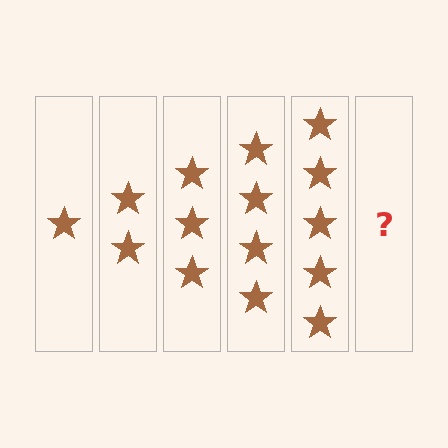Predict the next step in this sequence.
The next step is 6 stars.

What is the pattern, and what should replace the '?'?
The pattern is that each step adds one more star. The '?' should be 6 stars.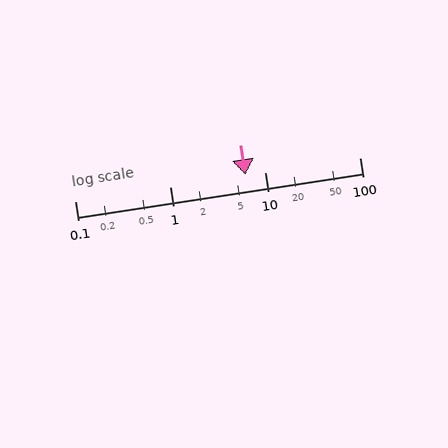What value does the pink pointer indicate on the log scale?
The pointer indicates approximately 6.2.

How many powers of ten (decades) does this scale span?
The scale spans 3 decades, from 0.1 to 100.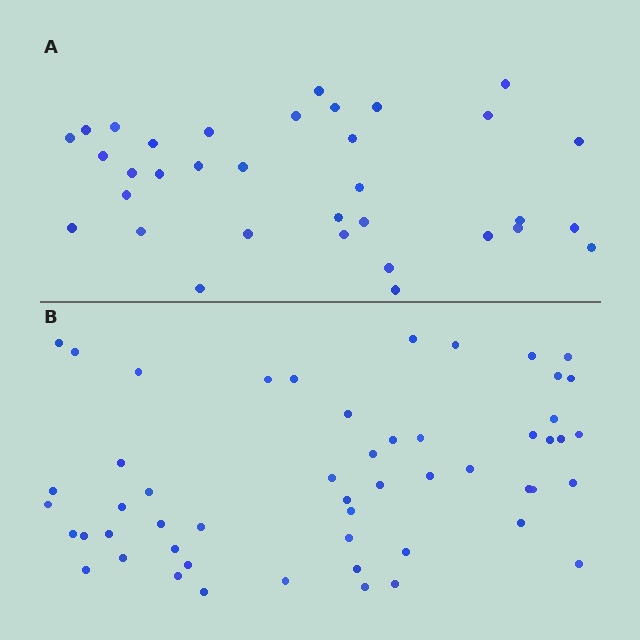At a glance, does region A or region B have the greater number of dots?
Region B (the bottom region) has more dots.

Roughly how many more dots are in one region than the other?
Region B has approximately 20 more dots than region A.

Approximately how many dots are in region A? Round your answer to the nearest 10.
About 30 dots. (The exact count is 34, which rounds to 30.)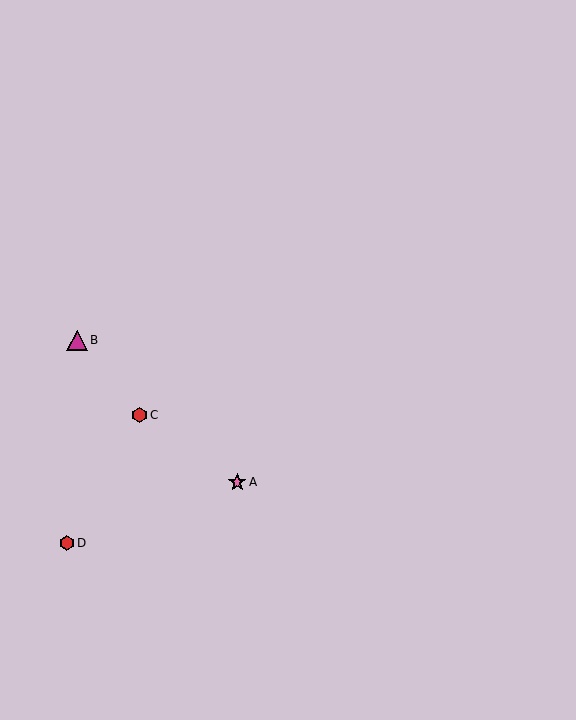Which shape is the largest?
The magenta triangle (labeled B) is the largest.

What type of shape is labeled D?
Shape D is a red hexagon.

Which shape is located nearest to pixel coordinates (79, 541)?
The red hexagon (labeled D) at (67, 543) is nearest to that location.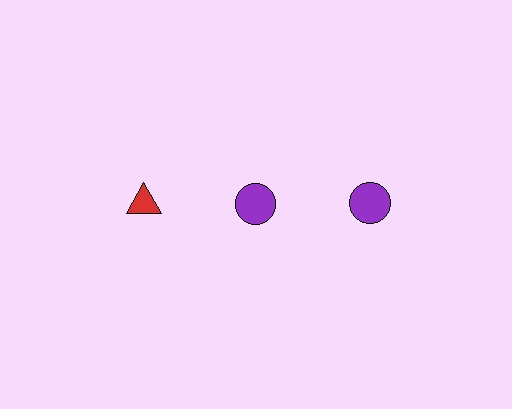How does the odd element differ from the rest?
It differs in both color (red instead of purple) and shape (triangle instead of circle).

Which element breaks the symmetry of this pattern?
The red triangle in the top row, leftmost column breaks the symmetry. All other shapes are purple circles.